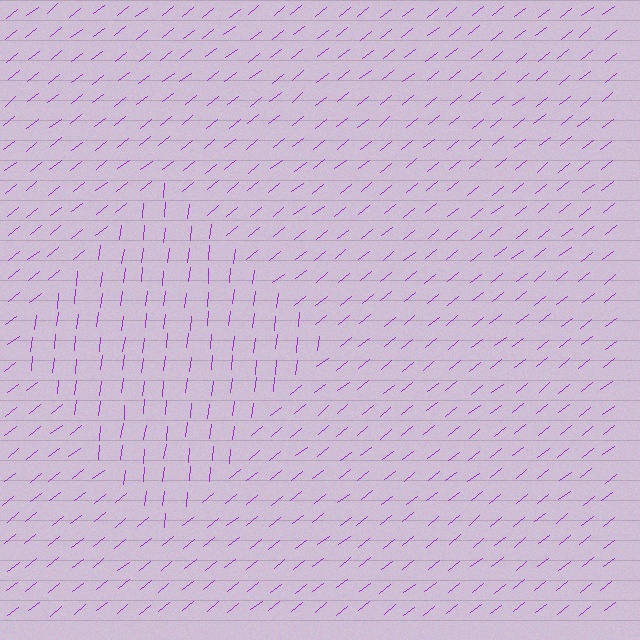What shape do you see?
I see a diamond.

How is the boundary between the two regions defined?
The boundary is defined purely by a change in line orientation (approximately 45 degrees difference). All lines are the same color and thickness.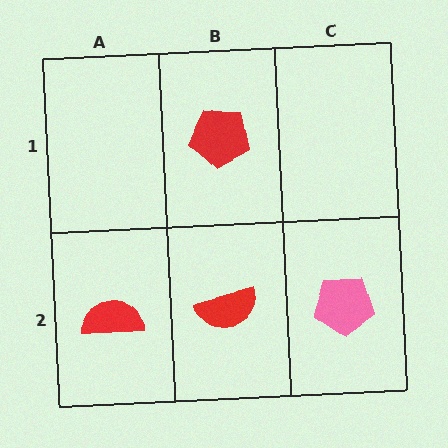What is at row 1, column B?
A red pentagon.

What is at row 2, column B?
A red semicircle.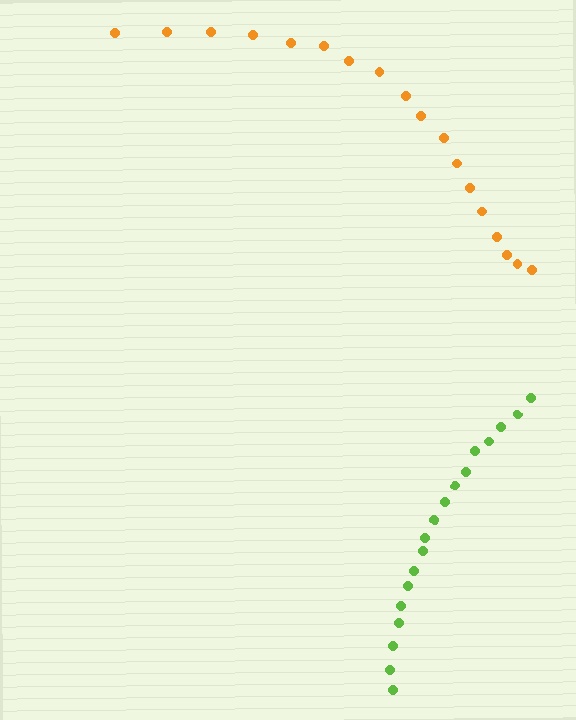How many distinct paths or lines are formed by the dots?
There are 2 distinct paths.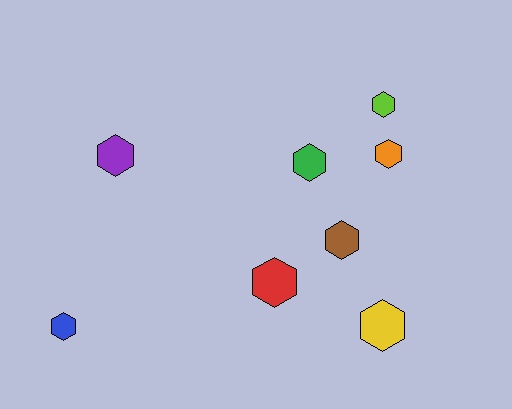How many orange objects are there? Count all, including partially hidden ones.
There is 1 orange object.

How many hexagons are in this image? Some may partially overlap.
There are 8 hexagons.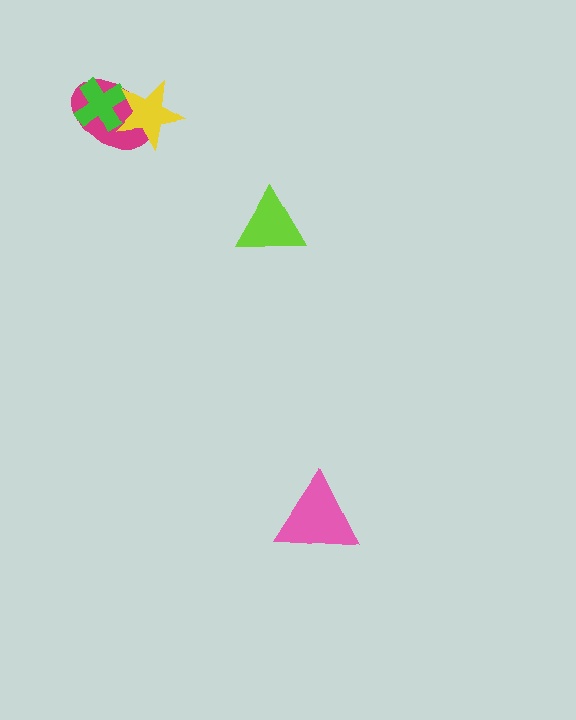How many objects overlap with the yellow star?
2 objects overlap with the yellow star.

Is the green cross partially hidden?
Yes, it is partially covered by another shape.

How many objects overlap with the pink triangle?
0 objects overlap with the pink triangle.